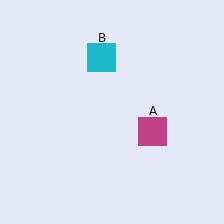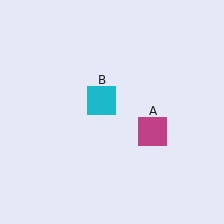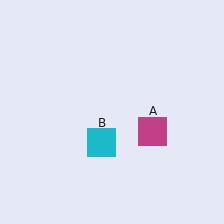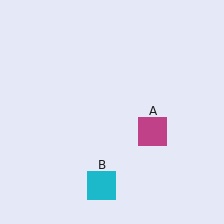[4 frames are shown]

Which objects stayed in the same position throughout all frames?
Magenta square (object A) remained stationary.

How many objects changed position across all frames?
1 object changed position: cyan square (object B).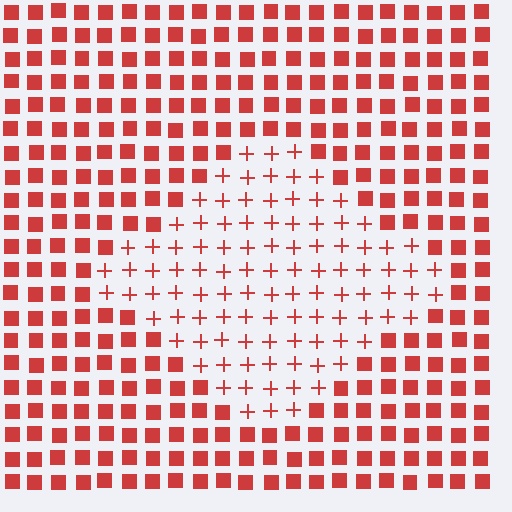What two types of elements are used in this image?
The image uses plus signs inside the diamond region and squares outside it.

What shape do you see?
I see a diamond.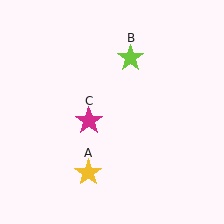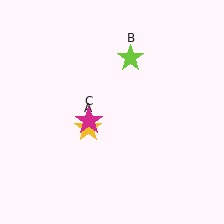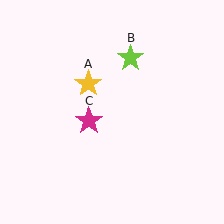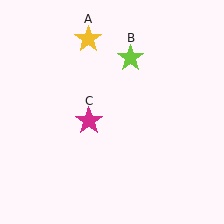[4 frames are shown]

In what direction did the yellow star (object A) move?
The yellow star (object A) moved up.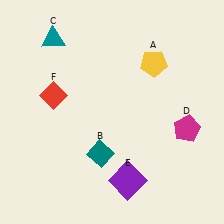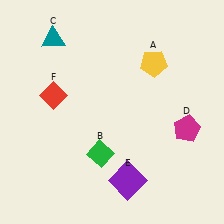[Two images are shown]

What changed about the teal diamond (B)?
In Image 1, B is teal. In Image 2, it changed to green.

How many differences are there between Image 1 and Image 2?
There is 1 difference between the two images.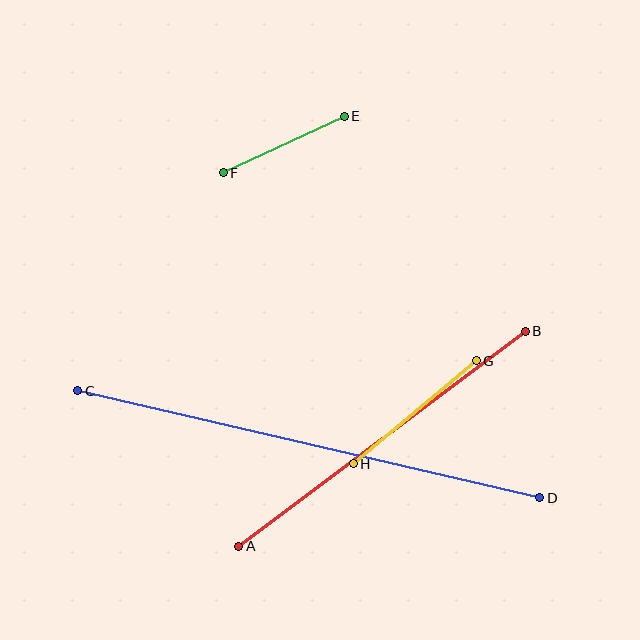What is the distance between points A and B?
The distance is approximately 358 pixels.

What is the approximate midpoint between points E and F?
The midpoint is at approximately (284, 145) pixels.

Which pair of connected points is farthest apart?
Points C and D are farthest apart.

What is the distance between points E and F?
The distance is approximately 134 pixels.